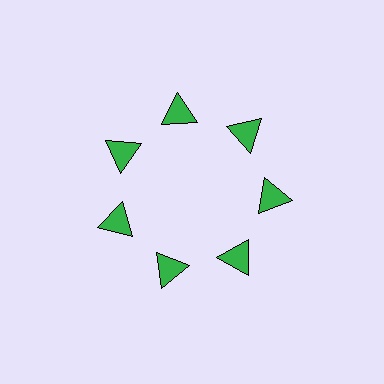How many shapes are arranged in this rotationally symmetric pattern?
There are 7 shapes, arranged in 7 groups of 1.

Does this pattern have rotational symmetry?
Yes, this pattern has 7-fold rotational symmetry. It looks the same after rotating 51 degrees around the center.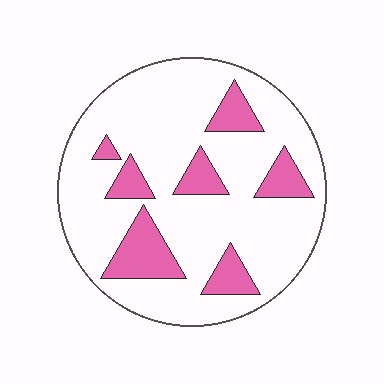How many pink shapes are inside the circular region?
7.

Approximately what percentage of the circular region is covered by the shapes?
Approximately 20%.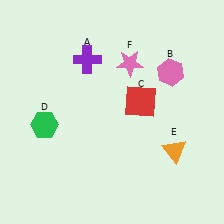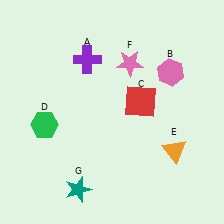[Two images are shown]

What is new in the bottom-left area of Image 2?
A teal star (G) was added in the bottom-left area of Image 2.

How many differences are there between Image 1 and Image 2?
There is 1 difference between the two images.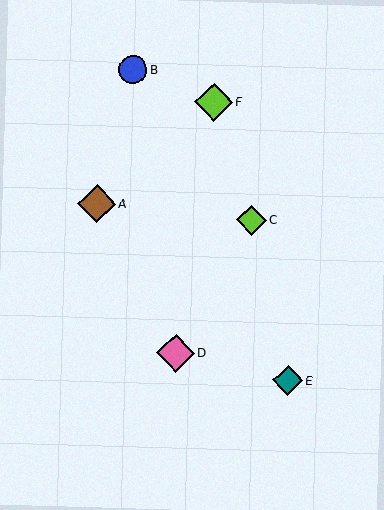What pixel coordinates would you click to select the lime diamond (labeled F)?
Click at (214, 102) to select the lime diamond F.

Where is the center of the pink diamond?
The center of the pink diamond is at (176, 353).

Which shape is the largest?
The lime diamond (labeled F) is the largest.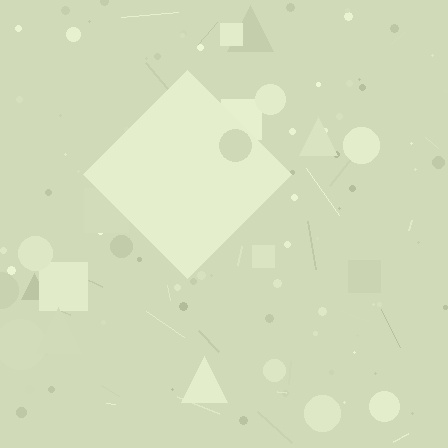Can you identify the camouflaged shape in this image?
The camouflaged shape is a diamond.